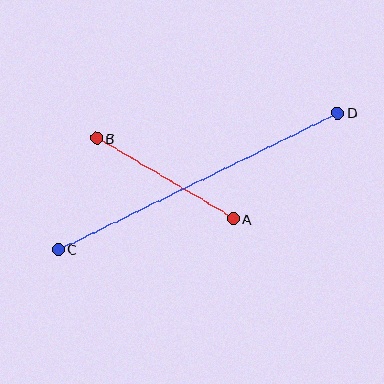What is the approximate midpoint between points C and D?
The midpoint is at approximately (198, 181) pixels.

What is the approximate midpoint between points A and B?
The midpoint is at approximately (165, 179) pixels.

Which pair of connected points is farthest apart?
Points C and D are farthest apart.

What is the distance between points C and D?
The distance is approximately 311 pixels.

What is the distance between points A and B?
The distance is approximately 158 pixels.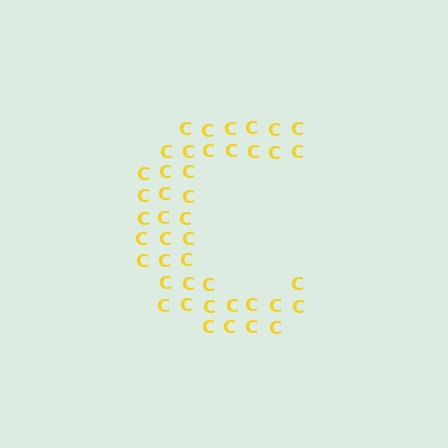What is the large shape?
The large shape is the letter C.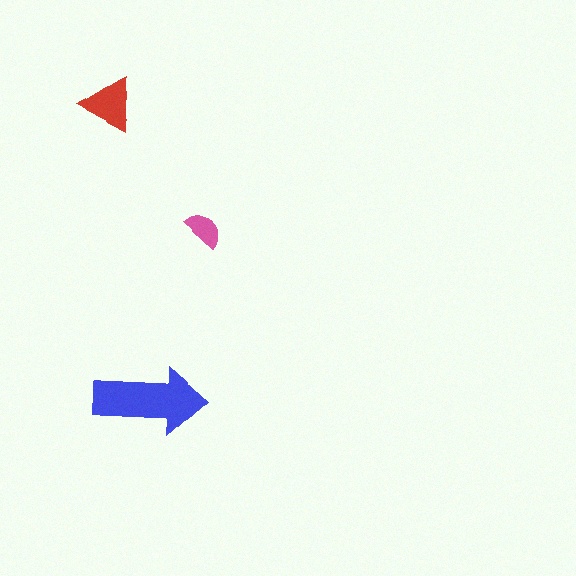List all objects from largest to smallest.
The blue arrow, the red triangle, the pink semicircle.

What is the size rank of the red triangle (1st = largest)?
2nd.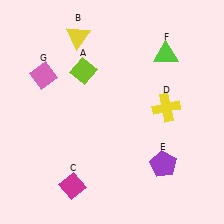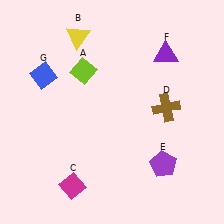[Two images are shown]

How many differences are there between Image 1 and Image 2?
There are 3 differences between the two images.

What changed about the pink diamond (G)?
In Image 1, G is pink. In Image 2, it changed to blue.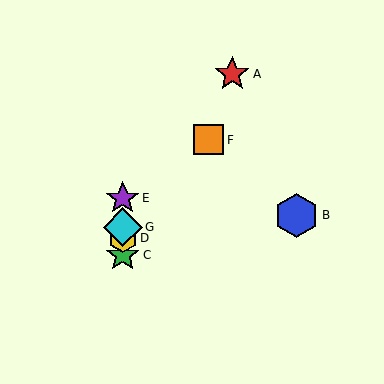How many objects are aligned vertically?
4 objects (C, D, E, G) are aligned vertically.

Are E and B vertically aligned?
No, E is at x≈123 and B is at x≈297.